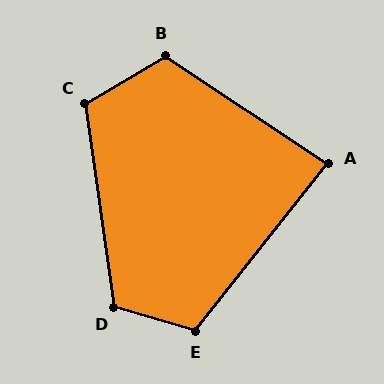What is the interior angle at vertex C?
Approximately 113 degrees (obtuse).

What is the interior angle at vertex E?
Approximately 112 degrees (obtuse).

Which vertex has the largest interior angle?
B, at approximately 116 degrees.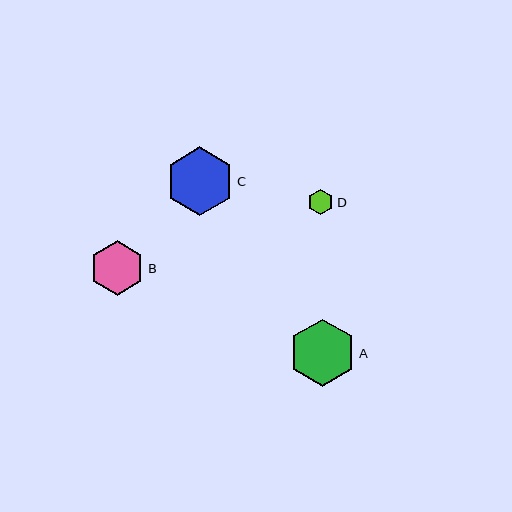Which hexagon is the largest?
Hexagon C is the largest with a size of approximately 69 pixels.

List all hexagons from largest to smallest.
From largest to smallest: C, A, B, D.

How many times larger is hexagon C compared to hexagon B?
Hexagon C is approximately 1.3 times the size of hexagon B.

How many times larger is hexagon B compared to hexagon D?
Hexagon B is approximately 2.2 times the size of hexagon D.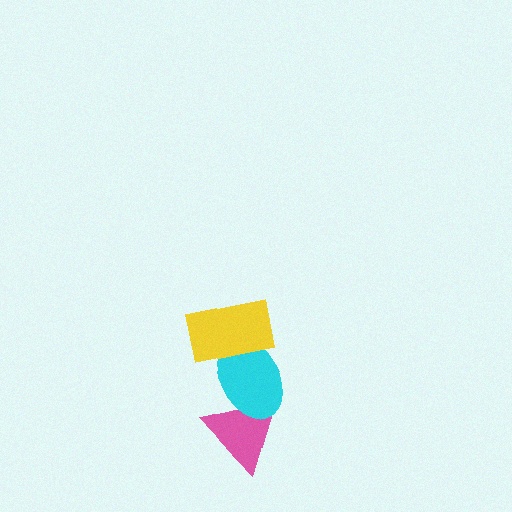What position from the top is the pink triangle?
The pink triangle is 3rd from the top.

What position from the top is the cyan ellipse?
The cyan ellipse is 2nd from the top.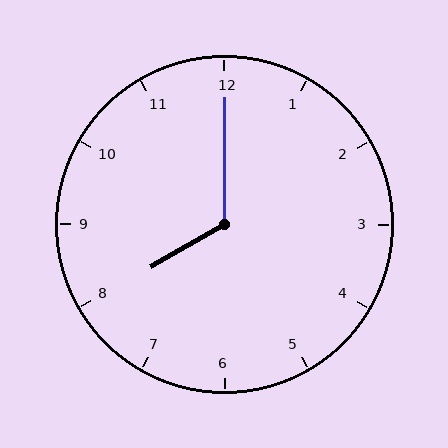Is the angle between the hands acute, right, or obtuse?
It is obtuse.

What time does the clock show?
8:00.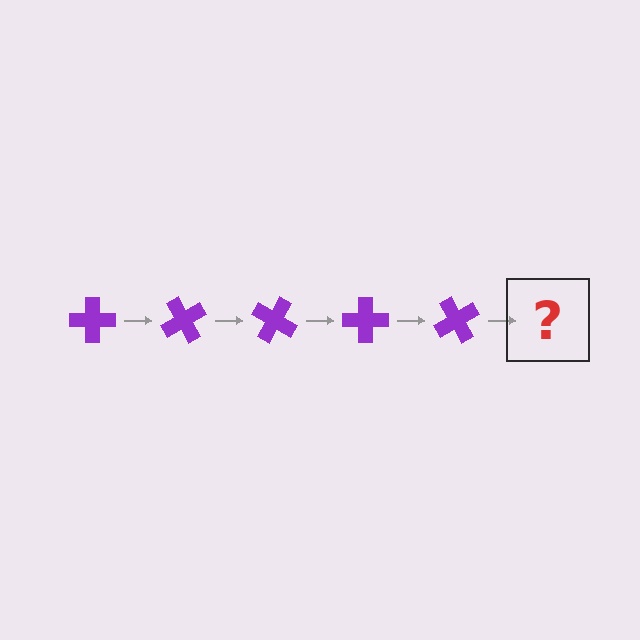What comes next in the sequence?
The next element should be a purple cross rotated 300 degrees.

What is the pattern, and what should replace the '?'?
The pattern is that the cross rotates 60 degrees each step. The '?' should be a purple cross rotated 300 degrees.